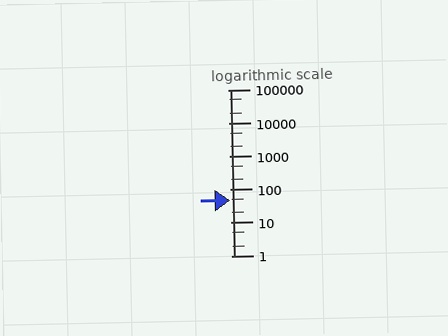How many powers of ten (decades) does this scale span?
The scale spans 5 decades, from 1 to 100000.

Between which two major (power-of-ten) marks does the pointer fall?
The pointer is between 10 and 100.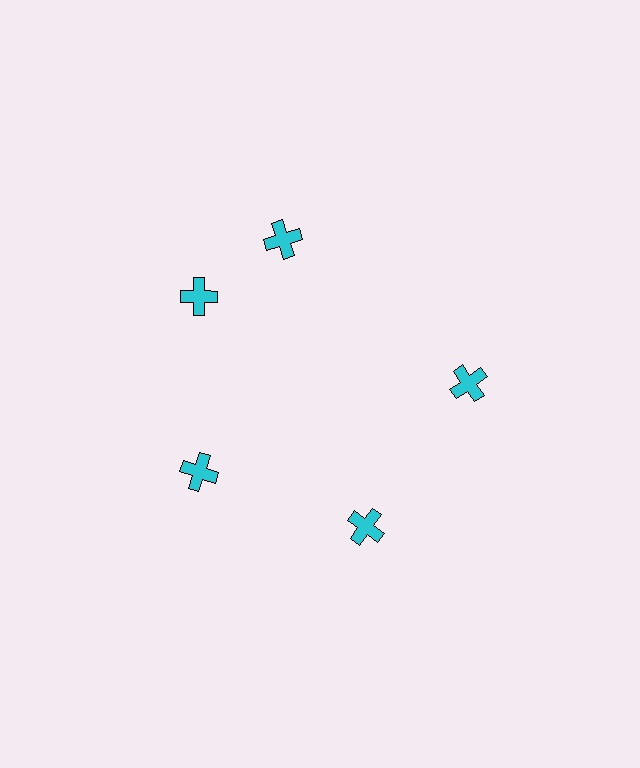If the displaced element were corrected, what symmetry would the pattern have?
It would have 5-fold rotational symmetry — the pattern would map onto itself every 72 degrees.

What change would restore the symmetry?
The symmetry would be restored by rotating it back into even spacing with its neighbors so that all 5 crosses sit at equal angles and equal distance from the center.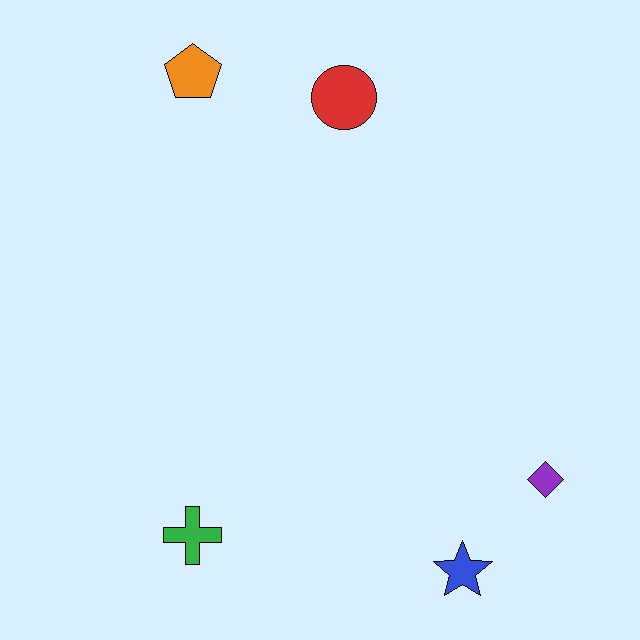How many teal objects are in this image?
There are no teal objects.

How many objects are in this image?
There are 5 objects.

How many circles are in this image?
There is 1 circle.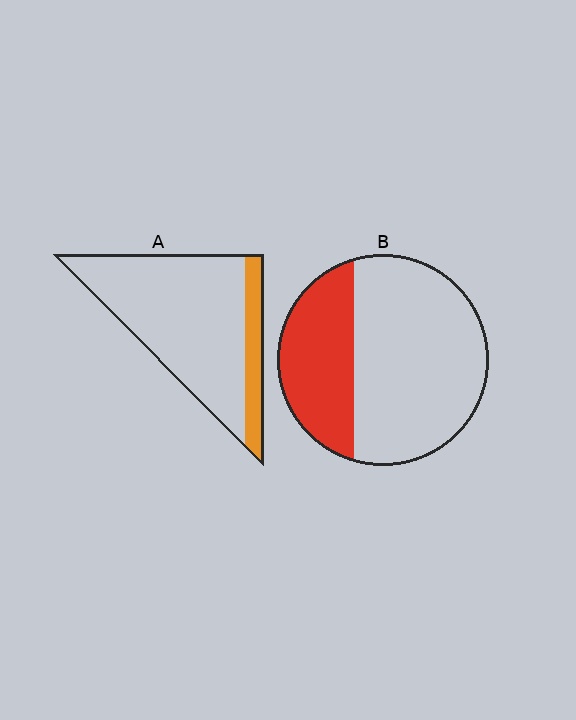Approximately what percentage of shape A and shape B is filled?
A is approximately 15% and B is approximately 35%.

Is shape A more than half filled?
No.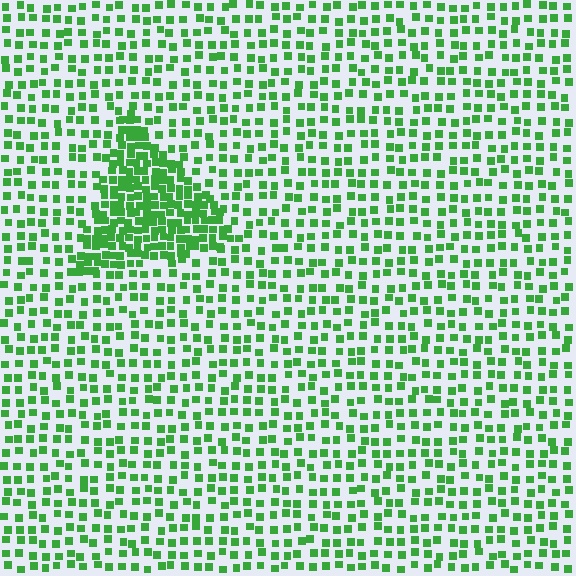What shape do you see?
I see a triangle.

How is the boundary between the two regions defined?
The boundary is defined by a change in element density (approximately 2.3x ratio). All elements are the same color, size, and shape.